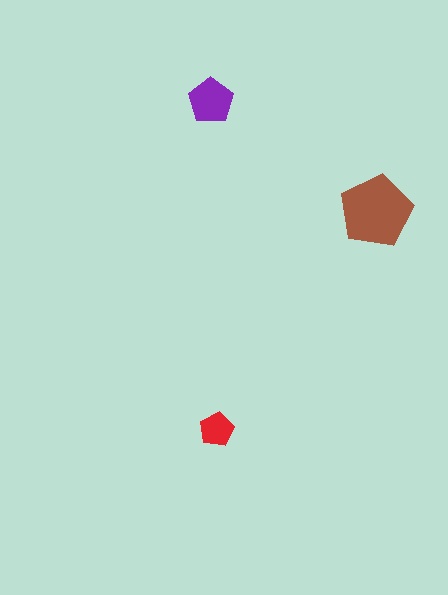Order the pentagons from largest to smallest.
the brown one, the purple one, the red one.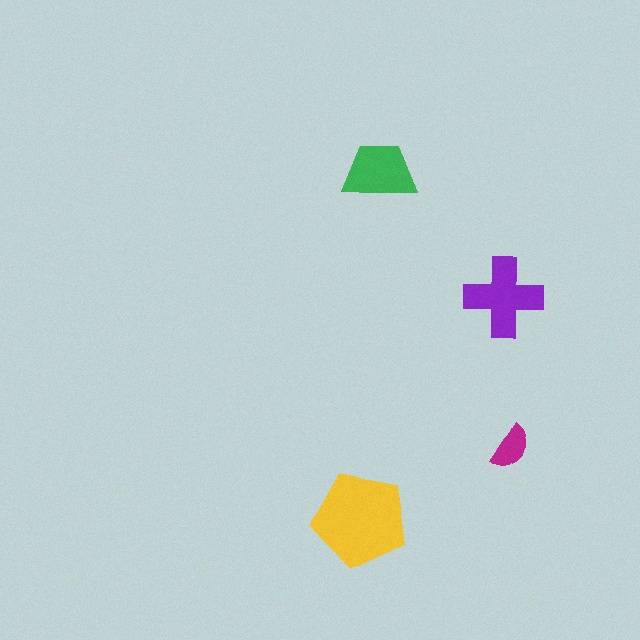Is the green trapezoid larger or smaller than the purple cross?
Smaller.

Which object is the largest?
The yellow pentagon.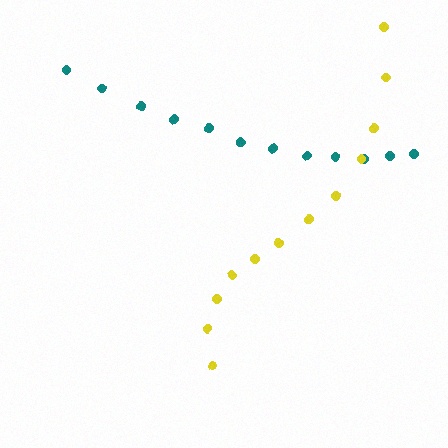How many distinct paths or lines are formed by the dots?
There are 2 distinct paths.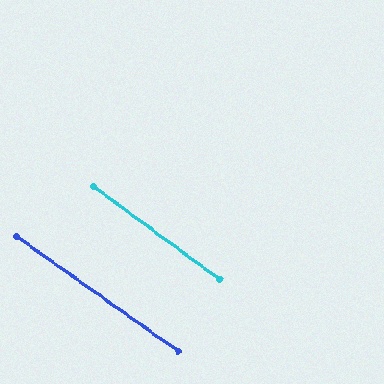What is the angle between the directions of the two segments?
Approximately 1 degree.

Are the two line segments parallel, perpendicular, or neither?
Parallel — their directions differ by only 0.8°.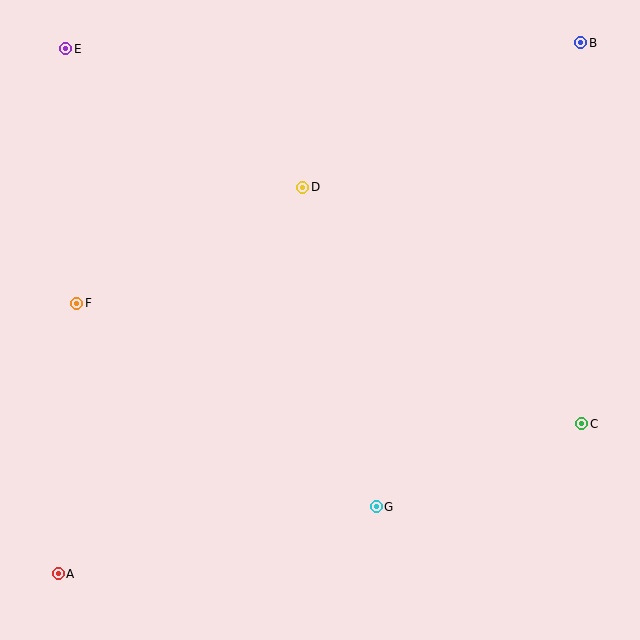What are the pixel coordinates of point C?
Point C is at (582, 424).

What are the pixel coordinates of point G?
Point G is at (376, 507).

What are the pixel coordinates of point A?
Point A is at (58, 574).